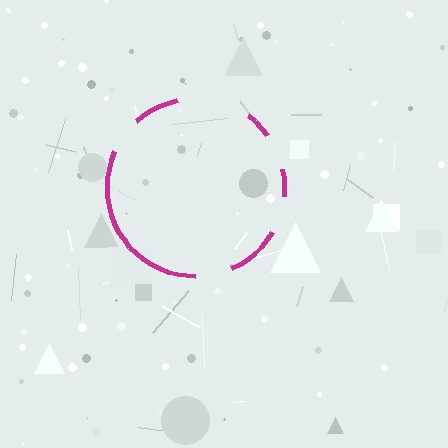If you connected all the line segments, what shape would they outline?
They would outline a circle.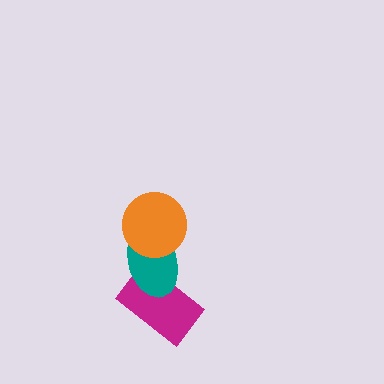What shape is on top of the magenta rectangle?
The teal ellipse is on top of the magenta rectangle.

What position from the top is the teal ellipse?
The teal ellipse is 2nd from the top.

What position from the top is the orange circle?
The orange circle is 1st from the top.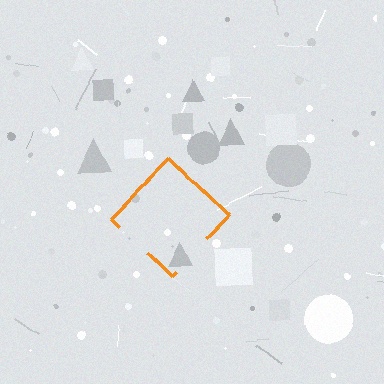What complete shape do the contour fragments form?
The contour fragments form a diamond.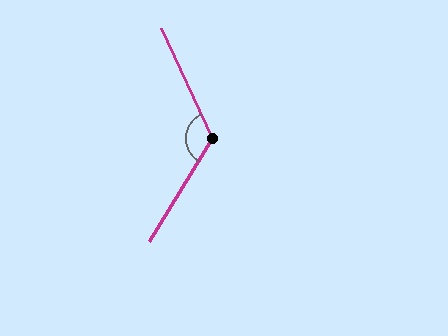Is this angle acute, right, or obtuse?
It is obtuse.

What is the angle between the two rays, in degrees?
Approximately 124 degrees.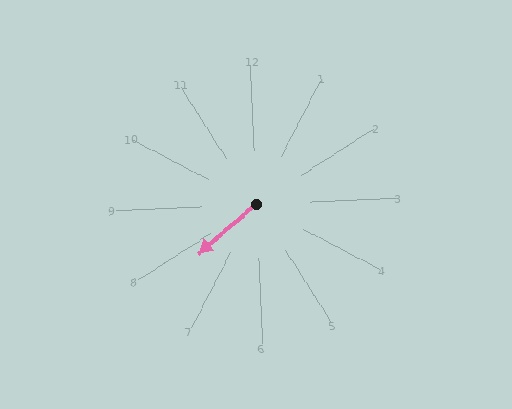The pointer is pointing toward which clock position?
Roughly 8 o'clock.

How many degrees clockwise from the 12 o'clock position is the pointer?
Approximately 232 degrees.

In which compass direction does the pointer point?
Southwest.